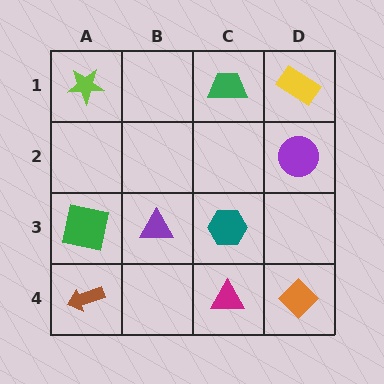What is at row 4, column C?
A magenta triangle.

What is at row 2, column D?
A purple circle.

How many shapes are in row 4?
3 shapes.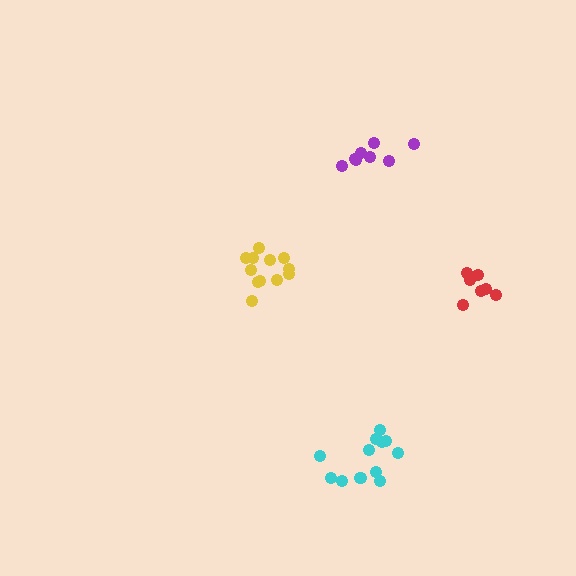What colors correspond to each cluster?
The clusters are colored: purple, cyan, yellow, red.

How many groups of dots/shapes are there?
There are 4 groups.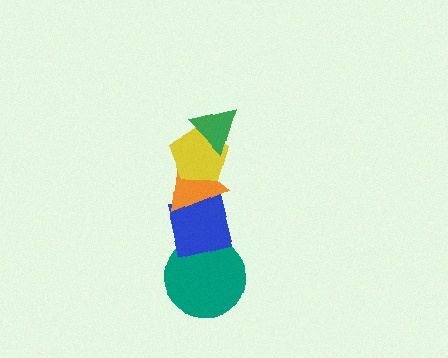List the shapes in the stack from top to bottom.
From top to bottom: the green triangle, the yellow pentagon, the orange triangle, the blue square, the teal circle.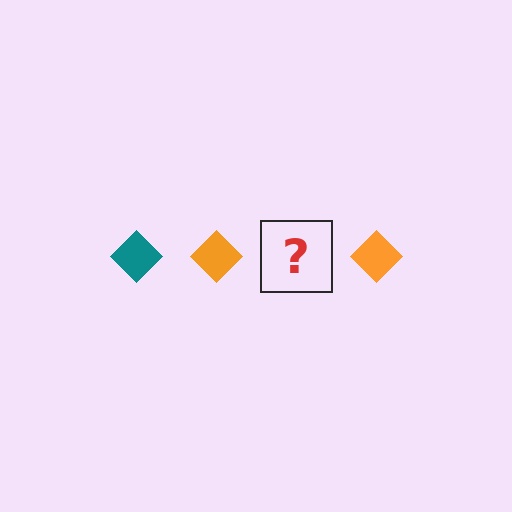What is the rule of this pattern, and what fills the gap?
The rule is that the pattern cycles through teal, orange diamonds. The gap should be filled with a teal diamond.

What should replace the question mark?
The question mark should be replaced with a teal diamond.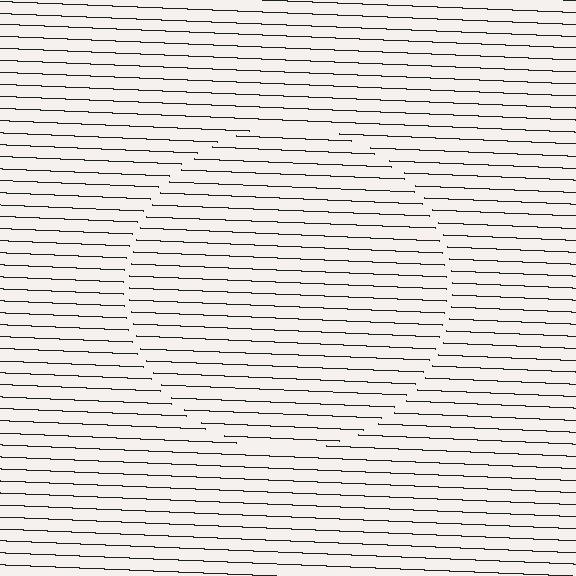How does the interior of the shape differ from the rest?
The interior of the shape contains the same grating, shifted by half a period — the contour is defined by the phase discontinuity where line-ends from the inner and outer gratings abut.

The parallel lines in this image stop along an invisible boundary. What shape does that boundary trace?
An illusory circle. The interior of the shape contains the same grating, shifted by half a period — the contour is defined by the phase discontinuity where line-ends from the inner and outer gratings abut.